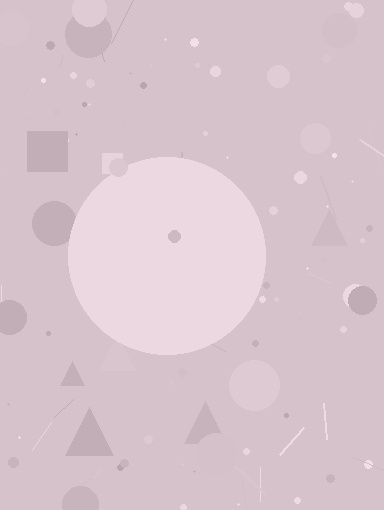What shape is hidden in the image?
A circle is hidden in the image.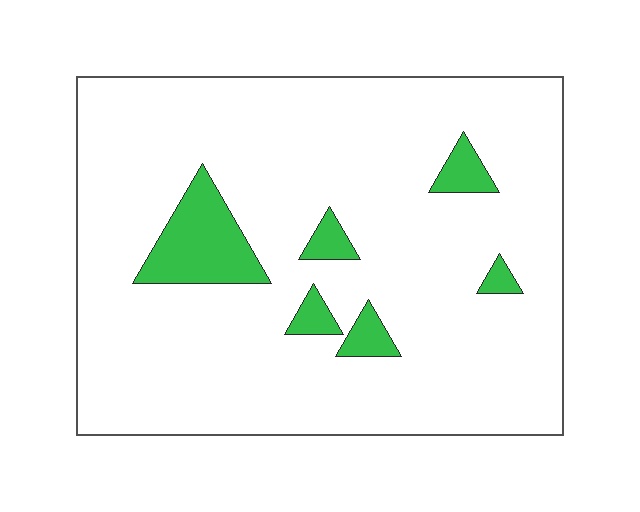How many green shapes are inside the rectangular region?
6.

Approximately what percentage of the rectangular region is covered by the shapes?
Approximately 10%.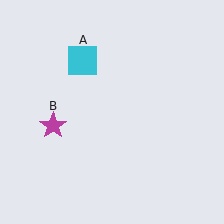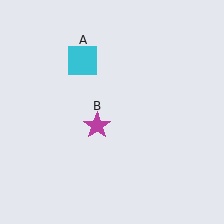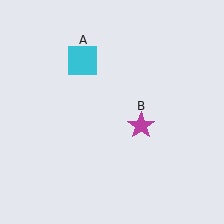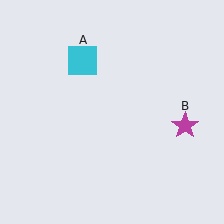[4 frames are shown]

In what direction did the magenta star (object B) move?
The magenta star (object B) moved right.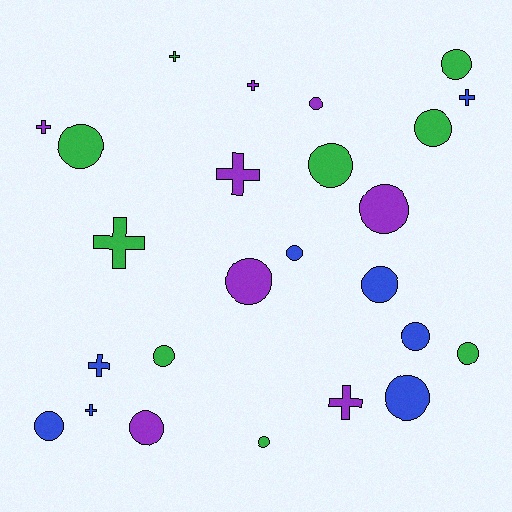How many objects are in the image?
There are 25 objects.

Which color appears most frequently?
Green, with 9 objects.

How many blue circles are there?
There are 5 blue circles.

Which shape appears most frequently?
Circle, with 16 objects.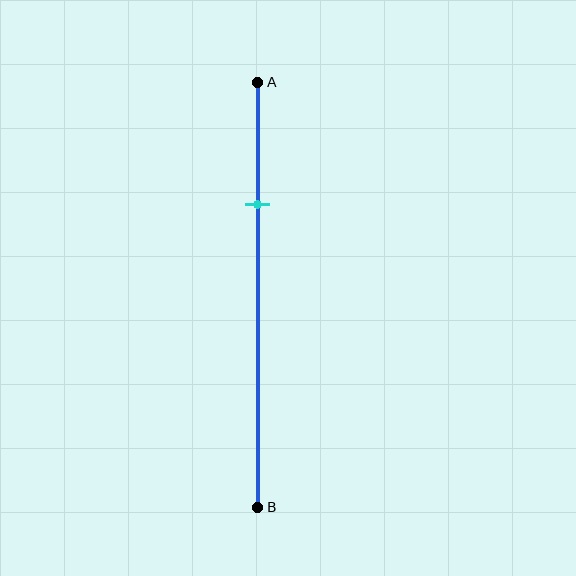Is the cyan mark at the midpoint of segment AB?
No, the mark is at about 30% from A, not at the 50% midpoint.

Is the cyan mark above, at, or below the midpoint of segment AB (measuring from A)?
The cyan mark is above the midpoint of segment AB.